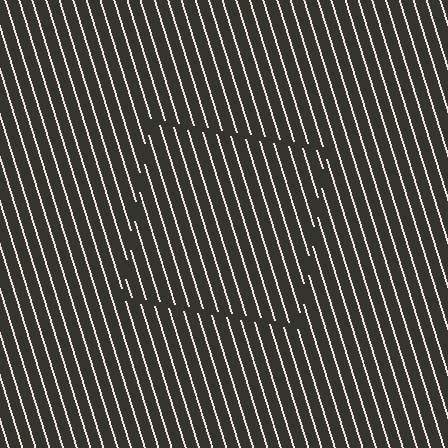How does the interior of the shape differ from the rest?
The interior of the shape contains the same grating, shifted by half a period — the contour is defined by the phase discontinuity where line-ends from the inner and outer gratings abut.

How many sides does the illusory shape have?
4 sides — the line-ends trace a square.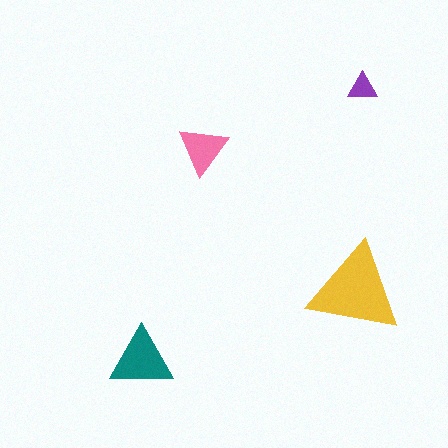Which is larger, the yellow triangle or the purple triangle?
The yellow one.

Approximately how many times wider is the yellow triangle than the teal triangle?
About 1.5 times wider.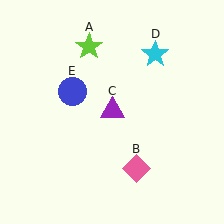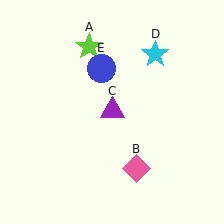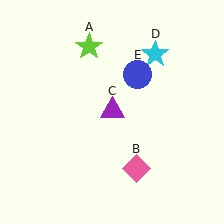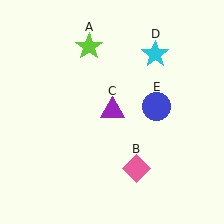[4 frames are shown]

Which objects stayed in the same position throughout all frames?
Lime star (object A) and pink diamond (object B) and purple triangle (object C) and cyan star (object D) remained stationary.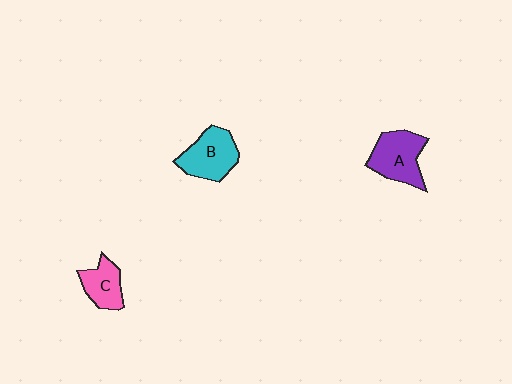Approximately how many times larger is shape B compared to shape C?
Approximately 1.4 times.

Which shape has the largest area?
Shape A (purple).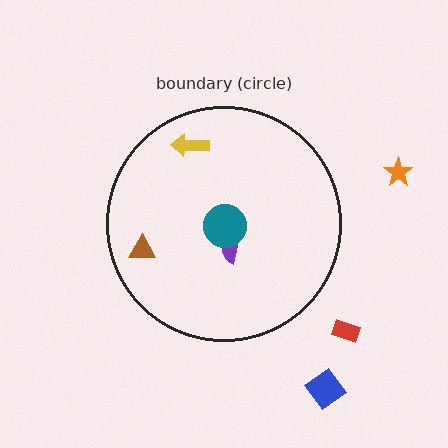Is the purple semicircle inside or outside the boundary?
Inside.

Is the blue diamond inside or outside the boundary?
Outside.